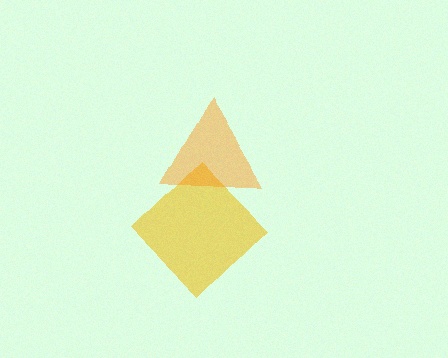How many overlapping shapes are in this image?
There are 2 overlapping shapes in the image.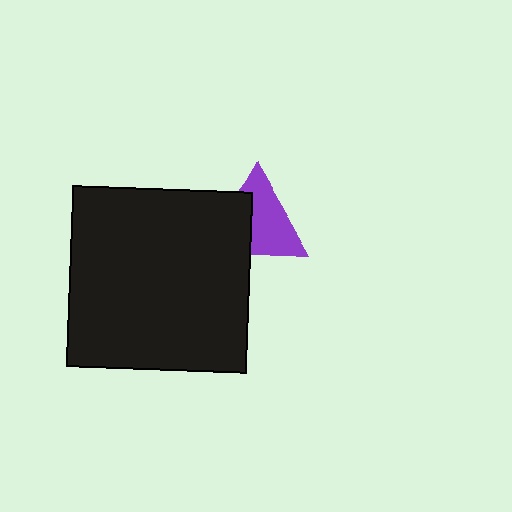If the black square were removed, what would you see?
You would see the complete purple triangle.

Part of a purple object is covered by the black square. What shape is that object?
It is a triangle.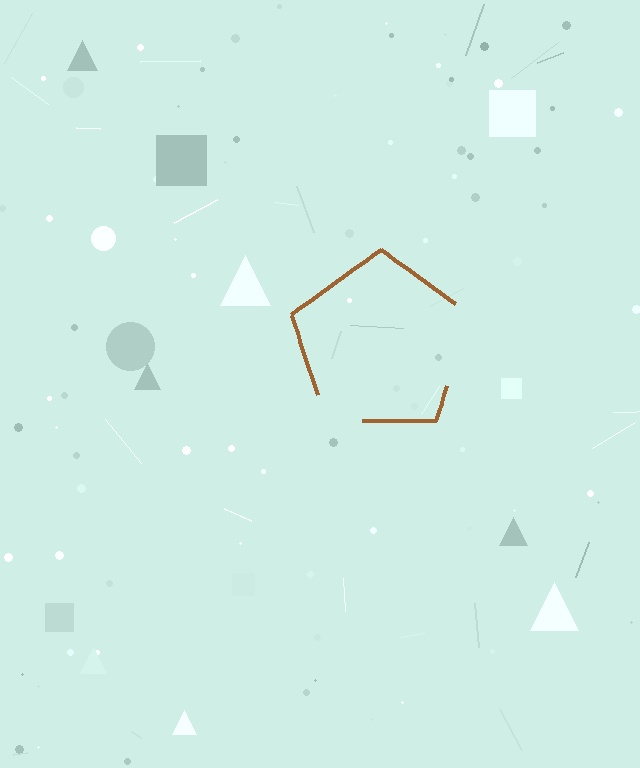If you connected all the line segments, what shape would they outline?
They would outline a pentagon.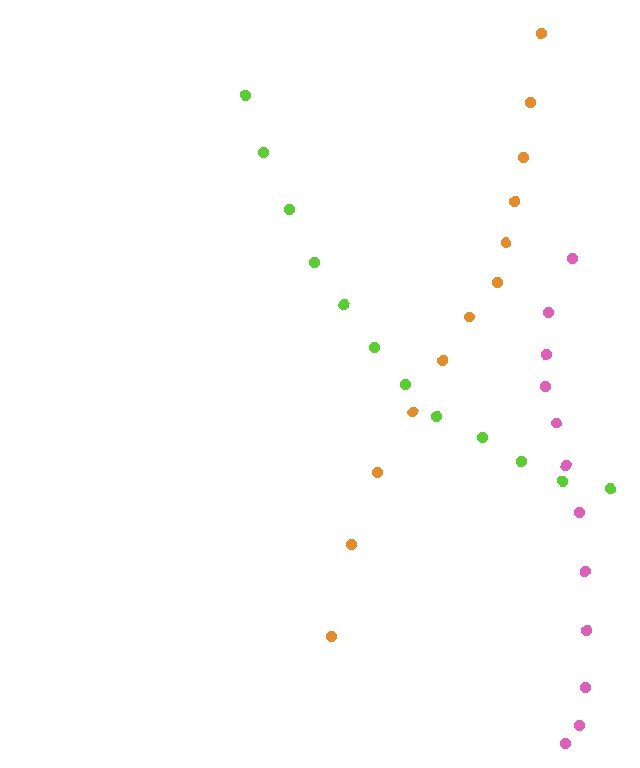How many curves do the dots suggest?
There are 3 distinct paths.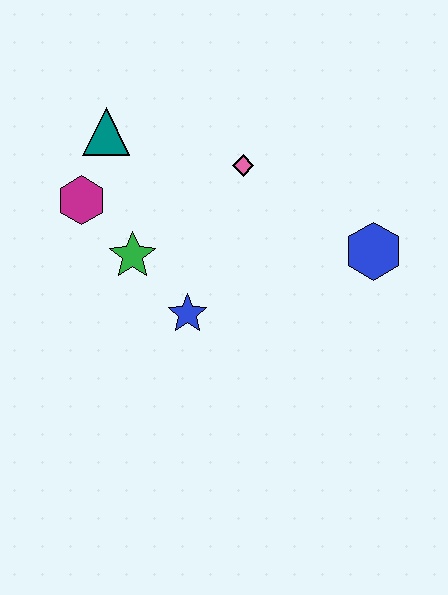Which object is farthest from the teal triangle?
The blue hexagon is farthest from the teal triangle.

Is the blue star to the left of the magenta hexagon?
No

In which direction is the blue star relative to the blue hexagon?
The blue star is to the left of the blue hexagon.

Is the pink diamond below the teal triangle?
Yes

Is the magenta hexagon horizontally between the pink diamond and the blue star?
No